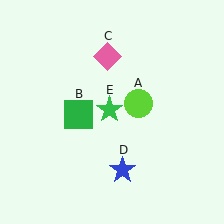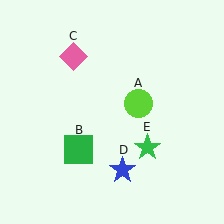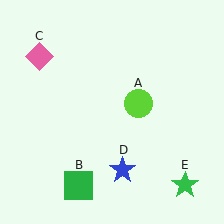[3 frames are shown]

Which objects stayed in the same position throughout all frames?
Lime circle (object A) and blue star (object D) remained stationary.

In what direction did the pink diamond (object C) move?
The pink diamond (object C) moved left.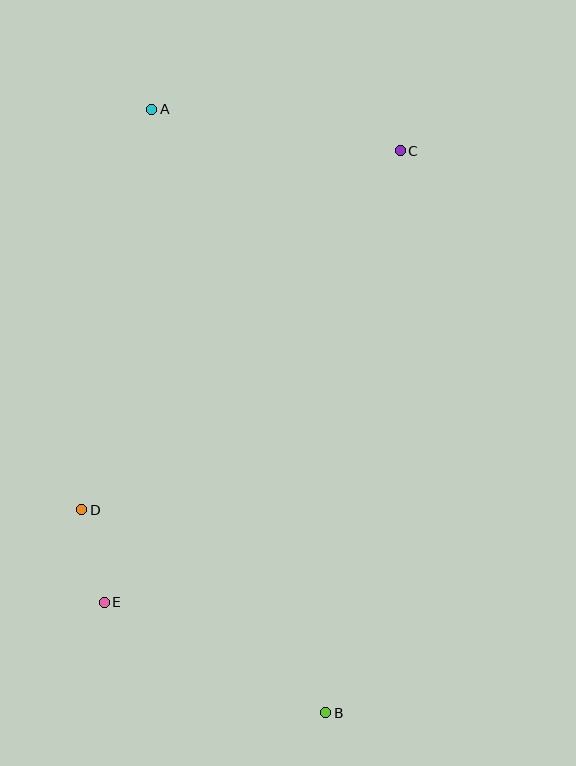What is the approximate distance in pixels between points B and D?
The distance between B and D is approximately 317 pixels.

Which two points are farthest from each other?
Points A and B are farthest from each other.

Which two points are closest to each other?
Points D and E are closest to each other.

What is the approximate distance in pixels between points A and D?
The distance between A and D is approximately 407 pixels.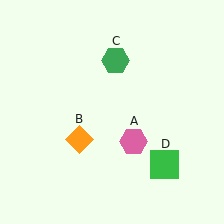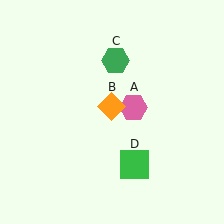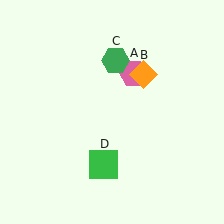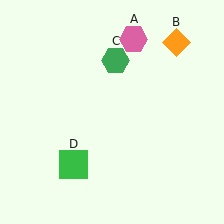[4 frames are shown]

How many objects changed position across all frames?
3 objects changed position: pink hexagon (object A), orange diamond (object B), green square (object D).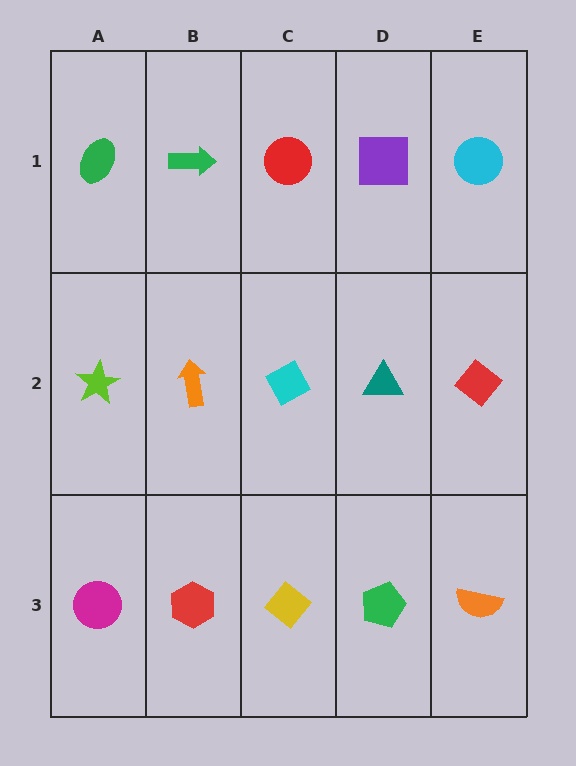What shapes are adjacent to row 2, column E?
A cyan circle (row 1, column E), an orange semicircle (row 3, column E), a teal triangle (row 2, column D).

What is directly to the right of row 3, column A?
A red hexagon.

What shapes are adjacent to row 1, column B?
An orange arrow (row 2, column B), a green ellipse (row 1, column A), a red circle (row 1, column C).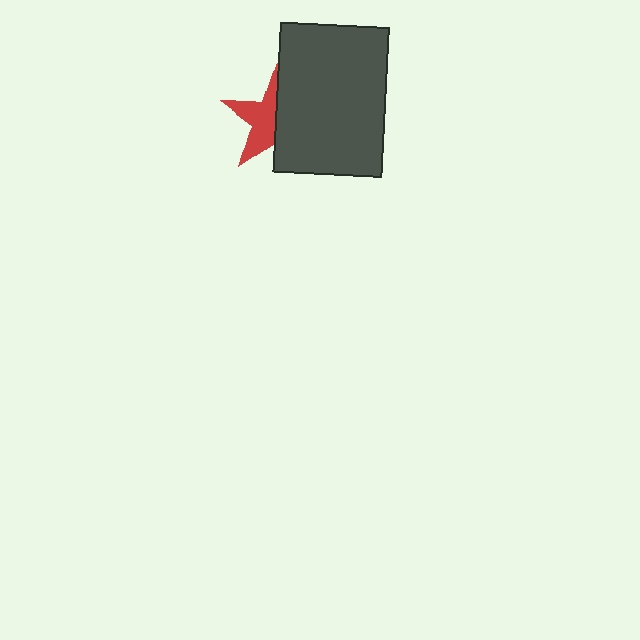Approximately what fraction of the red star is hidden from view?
Roughly 49% of the red star is hidden behind the dark gray rectangle.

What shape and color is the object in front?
The object in front is a dark gray rectangle.